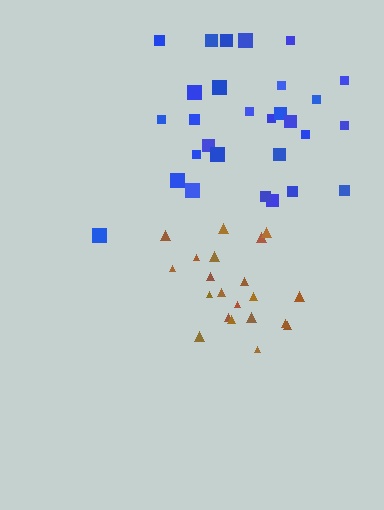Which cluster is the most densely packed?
Brown.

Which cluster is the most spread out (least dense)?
Blue.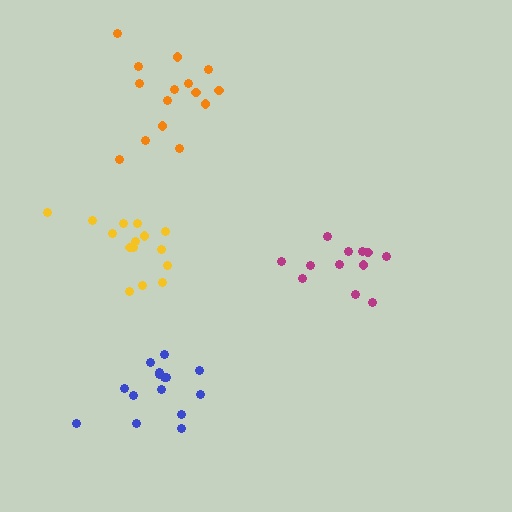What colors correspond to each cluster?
The clusters are colored: blue, yellow, orange, magenta.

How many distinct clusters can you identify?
There are 4 distinct clusters.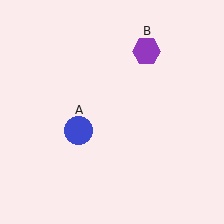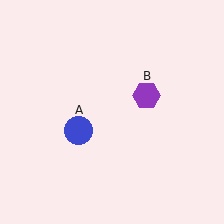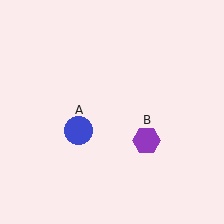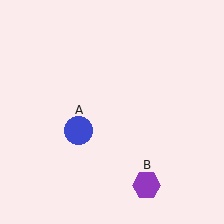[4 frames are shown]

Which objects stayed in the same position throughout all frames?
Blue circle (object A) remained stationary.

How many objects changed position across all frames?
1 object changed position: purple hexagon (object B).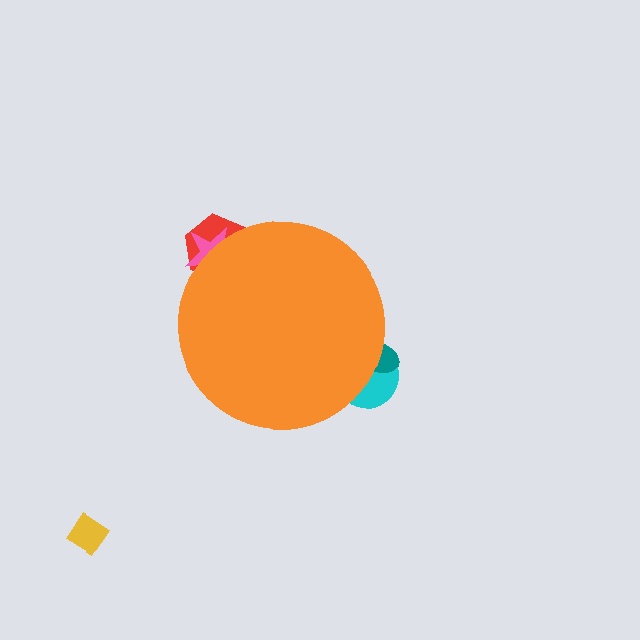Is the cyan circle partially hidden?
Yes, the cyan circle is partially hidden behind the orange circle.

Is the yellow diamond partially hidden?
No, the yellow diamond is fully visible.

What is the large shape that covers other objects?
An orange circle.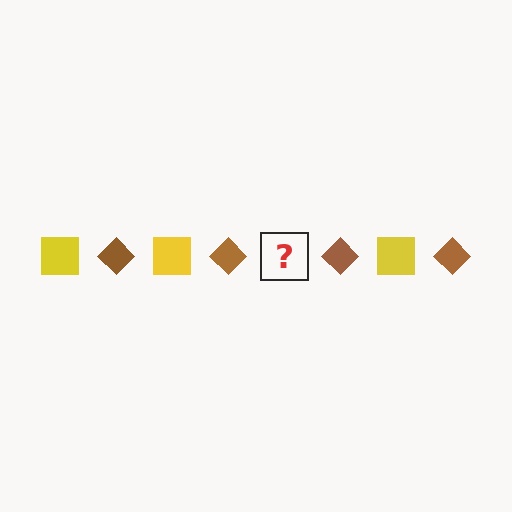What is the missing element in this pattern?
The missing element is a yellow square.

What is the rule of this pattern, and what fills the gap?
The rule is that the pattern alternates between yellow square and brown diamond. The gap should be filled with a yellow square.